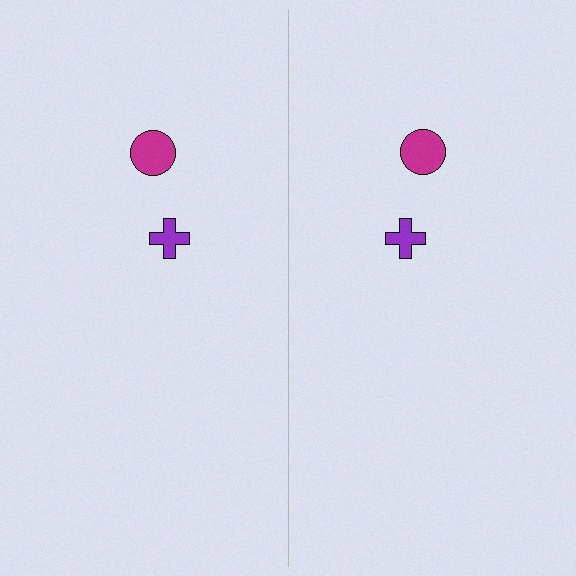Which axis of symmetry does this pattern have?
The pattern has a vertical axis of symmetry running through the center of the image.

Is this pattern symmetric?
Yes, this pattern has bilateral (reflection) symmetry.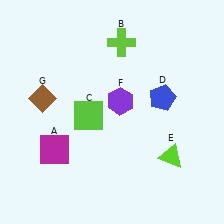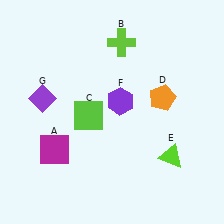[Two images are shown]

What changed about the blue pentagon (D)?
In Image 1, D is blue. In Image 2, it changed to orange.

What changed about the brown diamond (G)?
In Image 1, G is brown. In Image 2, it changed to purple.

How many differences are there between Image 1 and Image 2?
There are 2 differences between the two images.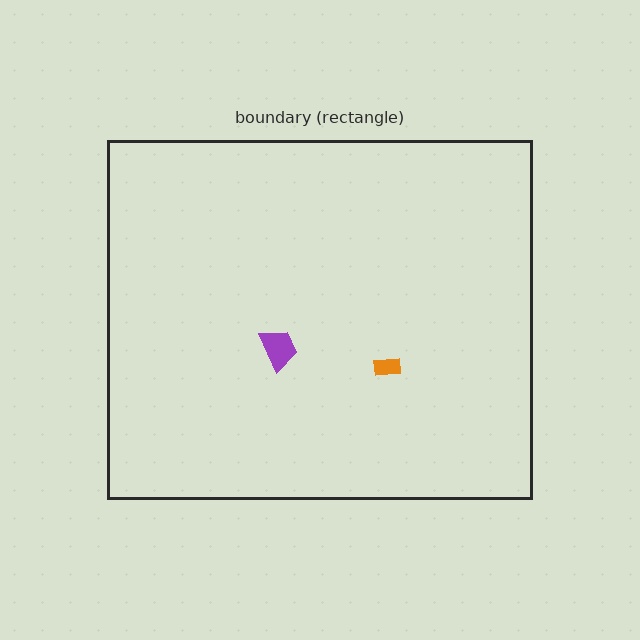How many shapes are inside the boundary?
2 inside, 0 outside.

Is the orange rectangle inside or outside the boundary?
Inside.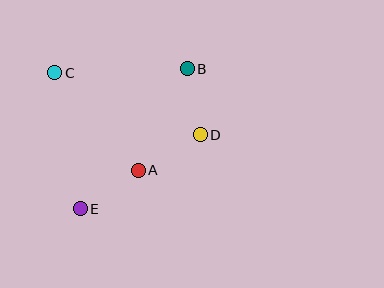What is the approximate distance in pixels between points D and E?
The distance between D and E is approximately 141 pixels.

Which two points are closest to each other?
Points B and D are closest to each other.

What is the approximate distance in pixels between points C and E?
The distance between C and E is approximately 138 pixels.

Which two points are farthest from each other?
Points B and E are farthest from each other.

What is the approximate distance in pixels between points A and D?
The distance between A and D is approximately 72 pixels.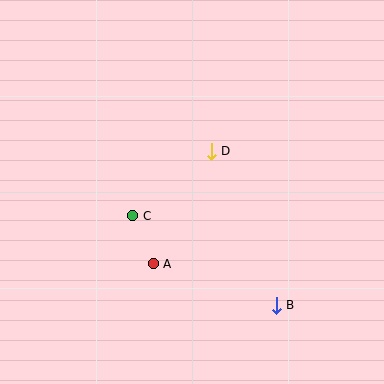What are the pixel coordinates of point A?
Point A is at (153, 264).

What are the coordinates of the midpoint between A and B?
The midpoint between A and B is at (215, 285).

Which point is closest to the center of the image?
Point D at (211, 151) is closest to the center.